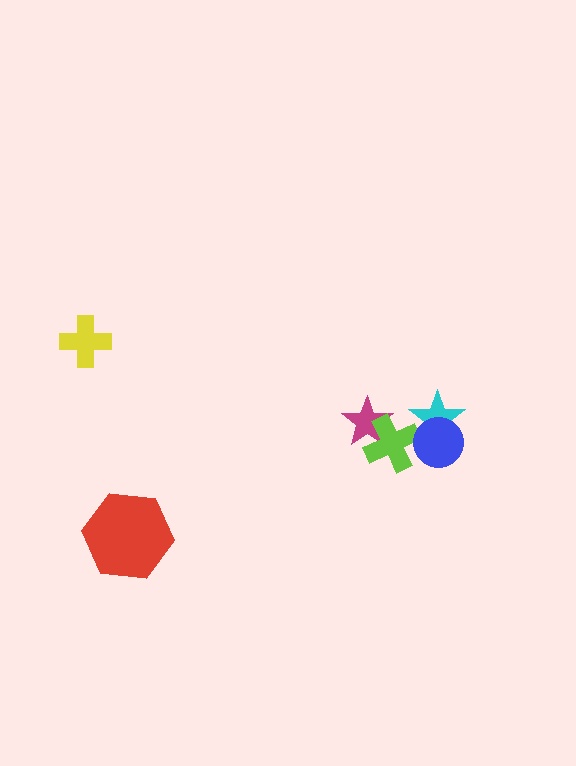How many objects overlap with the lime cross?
3 objects overlap with the lime cross.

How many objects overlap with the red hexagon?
0 objects overlap with the red hexagon.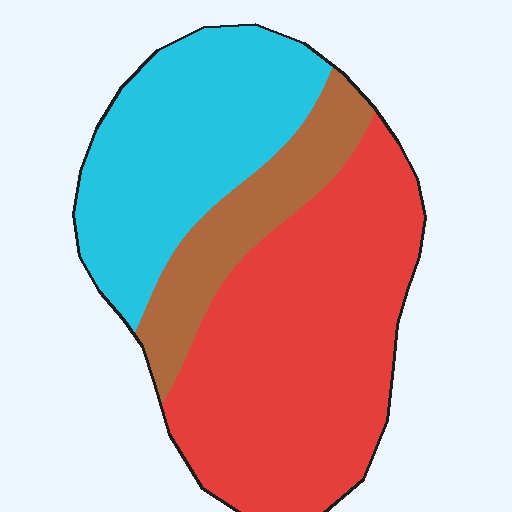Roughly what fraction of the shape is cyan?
Cyan takes up about one third (1/3) of the shape.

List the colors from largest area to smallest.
From largest to smallest: red, cyan, brown.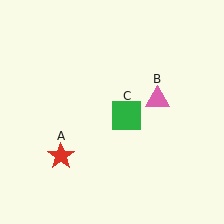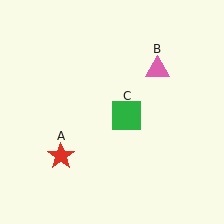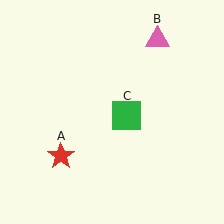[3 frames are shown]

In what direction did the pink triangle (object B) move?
The pink triangle (object B) moved up.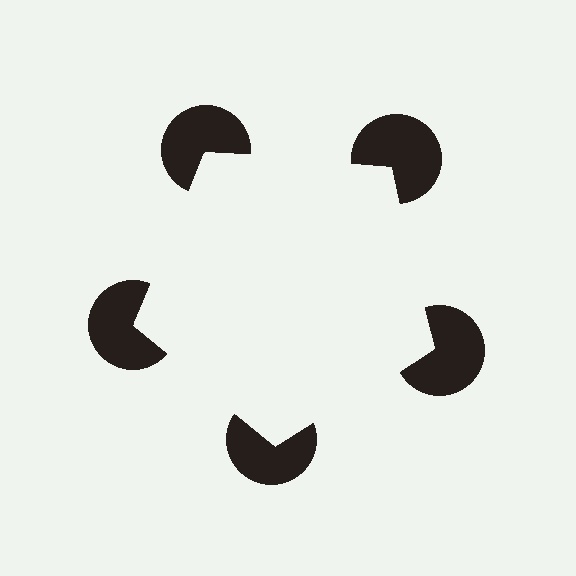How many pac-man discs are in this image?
There are 5 — one at each vertex of the illusory pentagon.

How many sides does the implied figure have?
5 sides.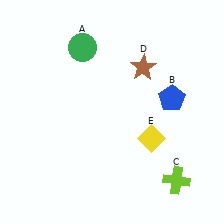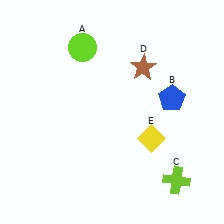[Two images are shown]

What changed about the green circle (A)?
In Image 1, A is green. In Image 2, it changed to lime.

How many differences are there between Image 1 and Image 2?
There is 1 difference between the two images.